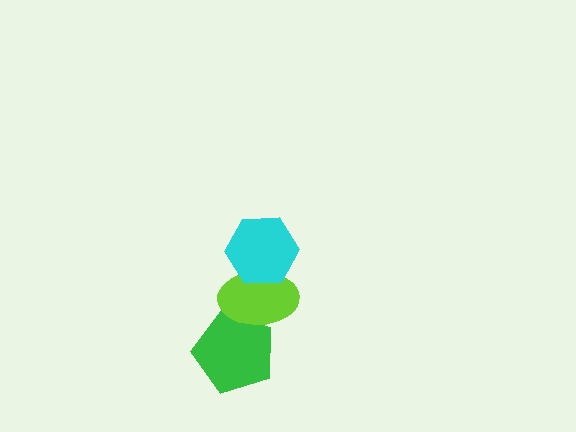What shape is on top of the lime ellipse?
The cyan hexagon is on top of the lime ellipse.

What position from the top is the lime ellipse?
The lime ellipse is 2nd from the top.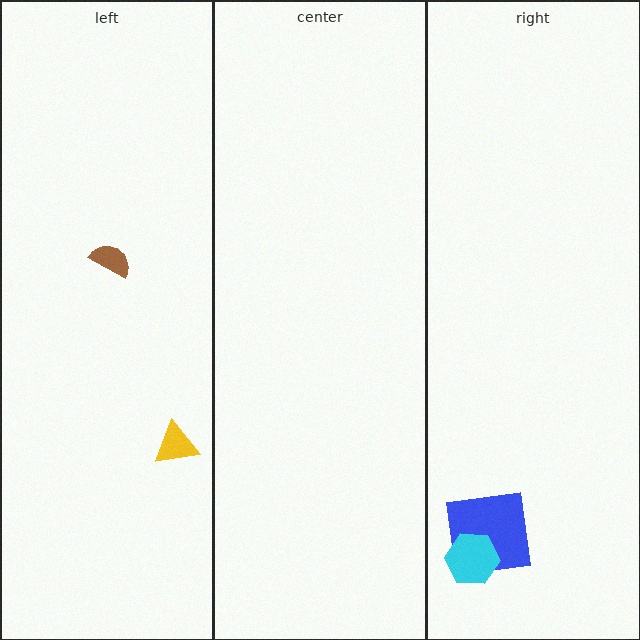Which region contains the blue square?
The right region.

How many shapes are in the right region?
2.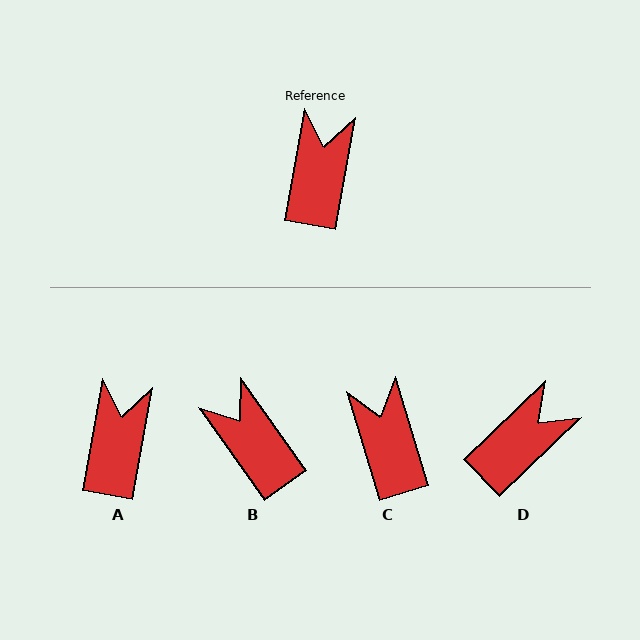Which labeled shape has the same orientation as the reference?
A.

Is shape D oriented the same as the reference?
No, it is off by about 36 degrees.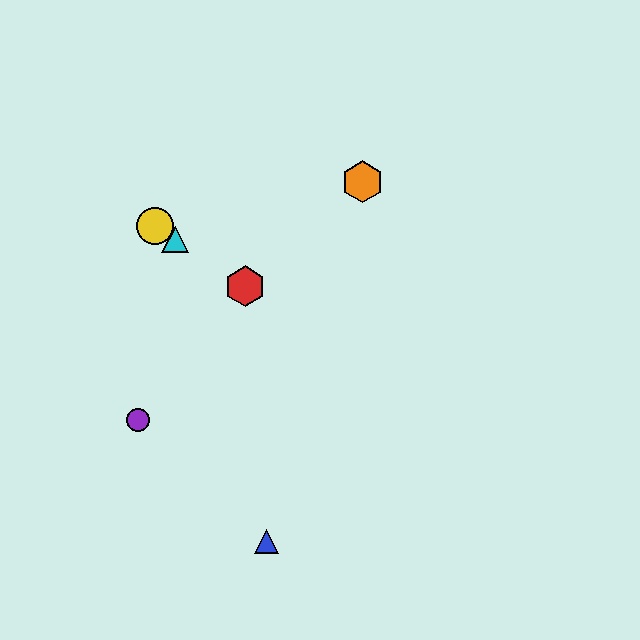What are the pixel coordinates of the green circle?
The green circle is at (158, 228).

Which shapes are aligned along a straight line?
The red hexagon, the green circle, the yellow circle, the cyan triangle are aligned along a straight line.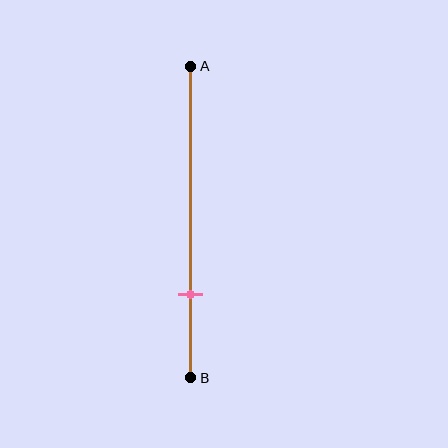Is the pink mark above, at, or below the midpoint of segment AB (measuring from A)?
The pink mark is below the midpoint of segment AB.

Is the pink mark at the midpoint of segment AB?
No, the mark is at about 75% from A, not at the 50% midpoint.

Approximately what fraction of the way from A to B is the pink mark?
The pink mark is approximately 75% of the way from A to B.